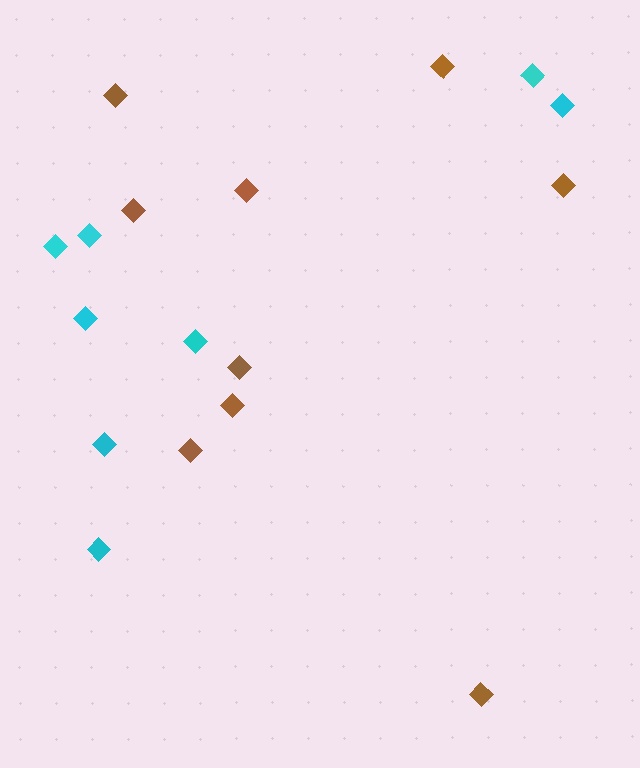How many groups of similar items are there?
There are 2 groups: one group of brown diamonds (9) and one group of cyan diamonds (8).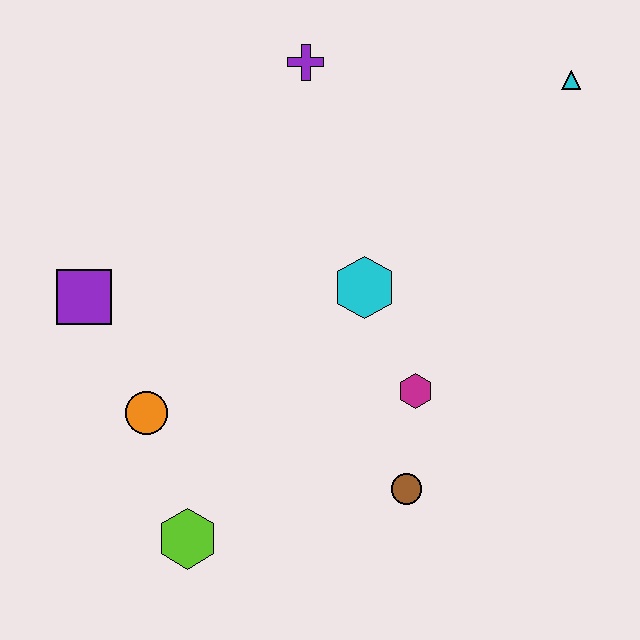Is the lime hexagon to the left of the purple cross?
Yes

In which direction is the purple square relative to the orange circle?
The purple square is above the orange circle.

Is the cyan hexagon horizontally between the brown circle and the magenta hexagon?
No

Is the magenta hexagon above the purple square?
No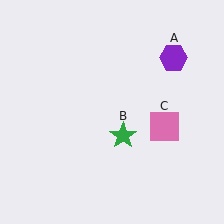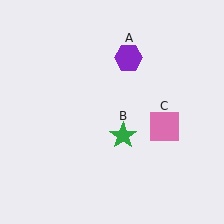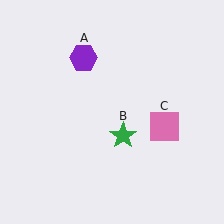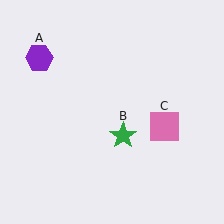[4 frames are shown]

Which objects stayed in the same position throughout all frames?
Green star (object B) and pink square (object C) remained stationary.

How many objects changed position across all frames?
1 object changed position: purple hexagon (object A).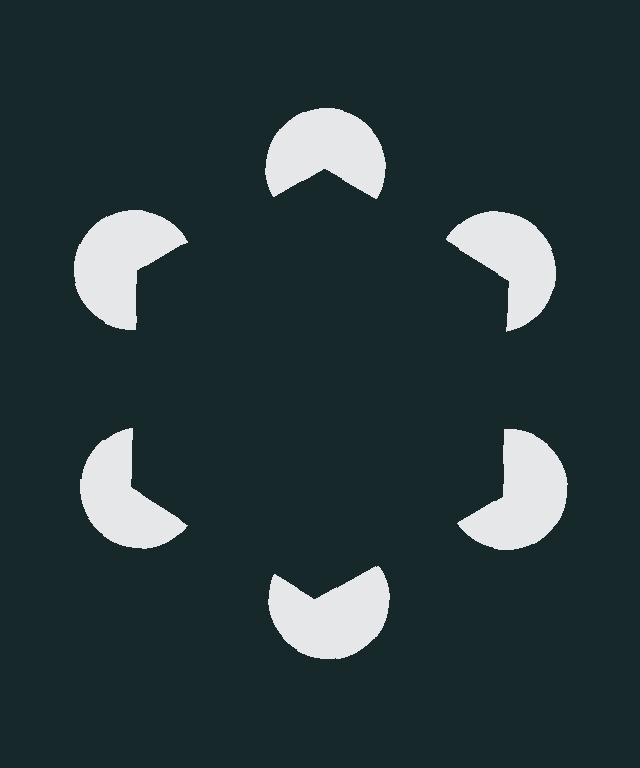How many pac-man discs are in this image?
There are 6 — one at each vertex of the illusory hexagon.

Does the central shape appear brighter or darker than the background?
It typically appears slightly darker than the background, even though no actual brightness change is drawn.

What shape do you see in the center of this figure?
An illusory hexagon — its edges are inferred from the aligned wedge cuts in the pac-man discs, not physically drawn.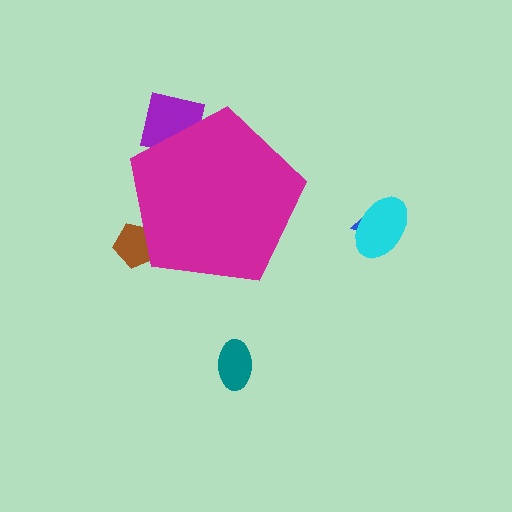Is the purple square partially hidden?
Yes, the purple square is partially hidden behind the magenta pentagon.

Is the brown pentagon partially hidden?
Yes, the brown pentagon is partially hidden behind the magenta pentagon.